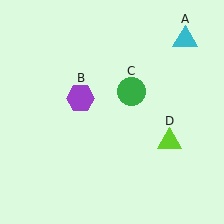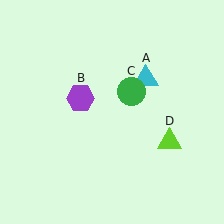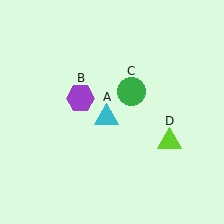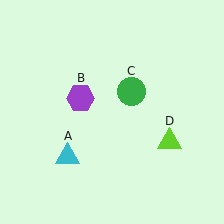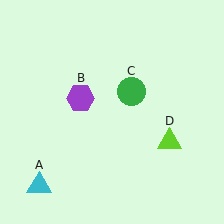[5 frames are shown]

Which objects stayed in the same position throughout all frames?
Purple hexagon (object B) and green circle (object C) and lime triangle (object D) remained stationary.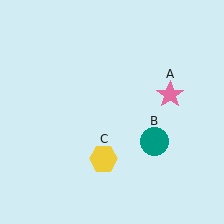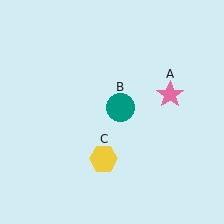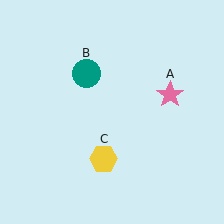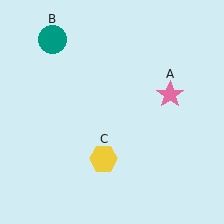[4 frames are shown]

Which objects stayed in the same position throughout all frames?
Pink star (object A) and yellow hexagon (object C) remained stationary.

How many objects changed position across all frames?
1 object changed position: teal circle (object B).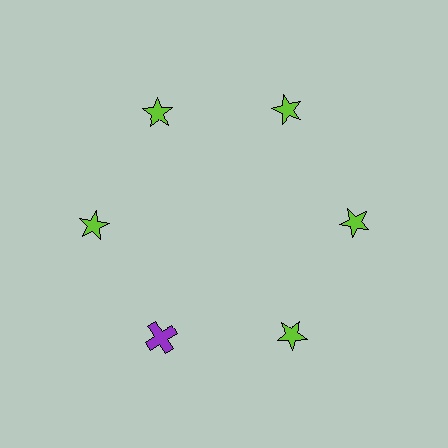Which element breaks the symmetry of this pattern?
The purple cross at roughly the 7 o'clock position breaks the symmetry. All other shapes are lime stars.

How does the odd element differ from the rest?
It differs in both color (purple instead of lime) and shape (cross instead of star).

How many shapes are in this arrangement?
There are 6 shapes arranged in a ring pattern.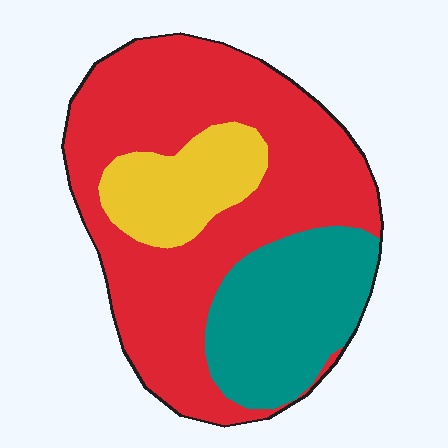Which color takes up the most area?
Red, at roughly 60%.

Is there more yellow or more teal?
Teal.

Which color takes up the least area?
Yellow, at roughly 15%.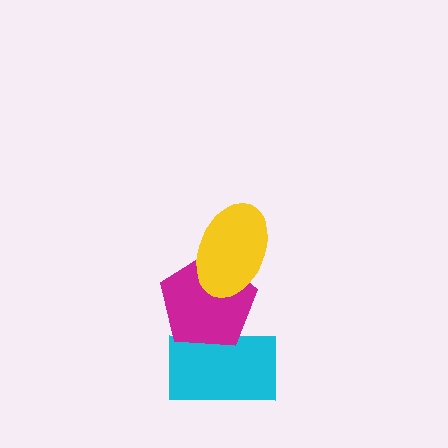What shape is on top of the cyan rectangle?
The magenta pentagon is on top of the cyan rectangle.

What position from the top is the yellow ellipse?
The yellow ellipse is 1st from the top.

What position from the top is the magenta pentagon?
The magenta pentagon is 2nd from the top.